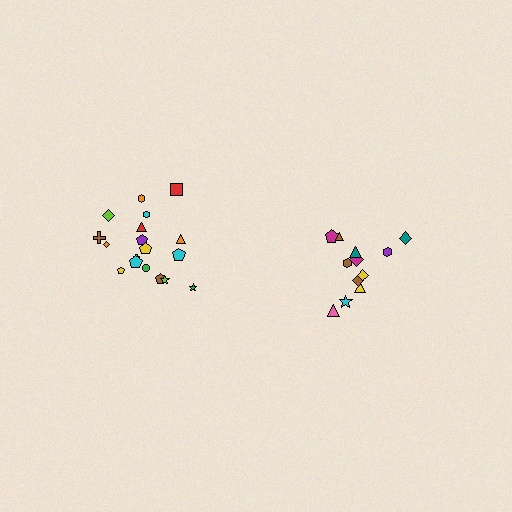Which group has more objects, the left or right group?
The left group.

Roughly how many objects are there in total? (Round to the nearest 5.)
Roughly 30 objects in total.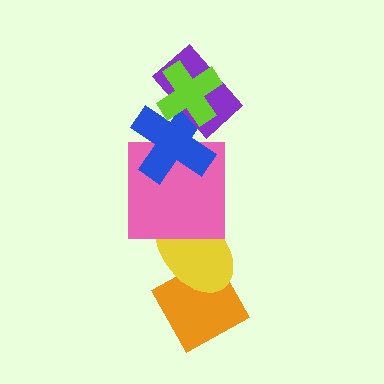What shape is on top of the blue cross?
The purple rectangle is on top of the blue cross.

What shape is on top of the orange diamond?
The yellow ellipse is on top of the orange diamond.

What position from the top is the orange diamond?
The orange diamond is 6th from the top.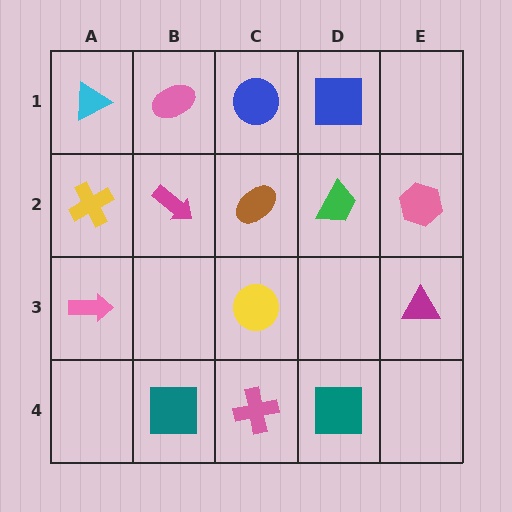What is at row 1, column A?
A cyan triangle.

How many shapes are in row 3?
3 shapes.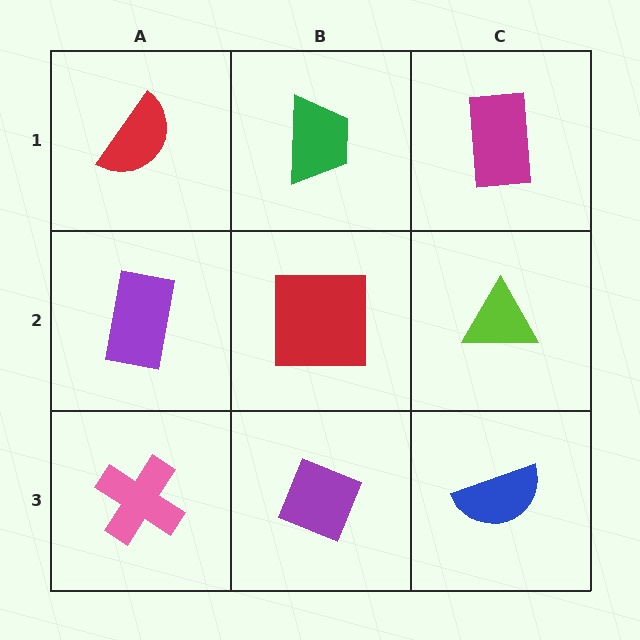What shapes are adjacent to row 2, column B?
A green trapezoid (row 1, column B), a purple diamond (row 3, column B), a purple rectangle (row 2, column A), a lime triangle (row 2, column C).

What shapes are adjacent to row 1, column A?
A purple rectangle (row 2, column A), a green trapezoid (row 1, column B).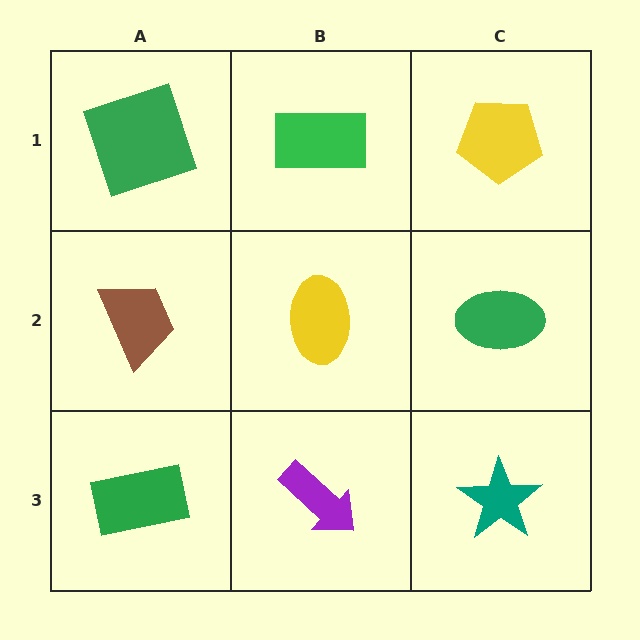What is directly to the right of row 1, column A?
A green rectangle.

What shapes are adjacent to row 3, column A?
A brown trapezoid (row 2, column A), a purple arrow (row 3, column B).